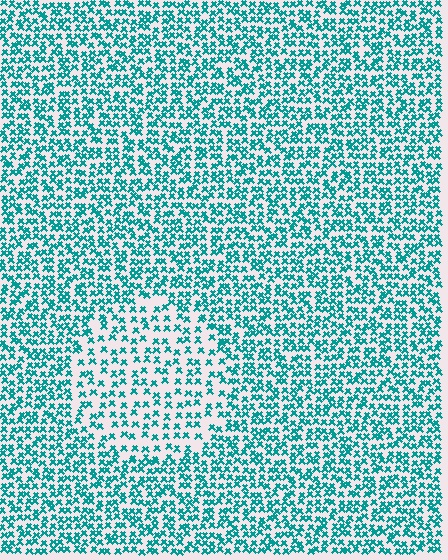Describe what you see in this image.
The image contains small teal elements arranged at two different densities. A circle-shaped region is visible where the elements are less densely packed than the surrounding area.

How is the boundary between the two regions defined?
The boundary is defined by a change in element density (approximately 1.8x ratio). All elements are the same color, size, and shape.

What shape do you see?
I see a circle.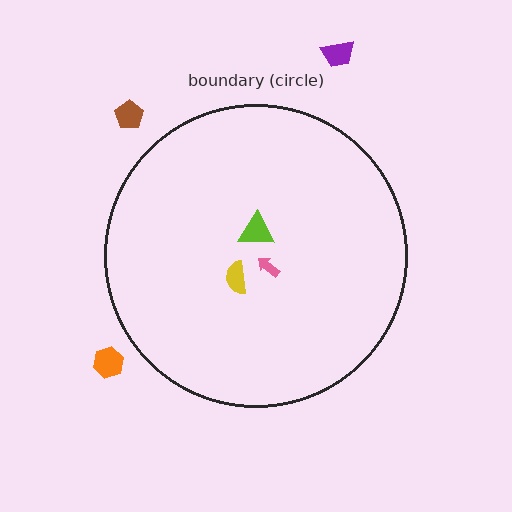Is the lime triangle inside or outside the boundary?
Inside.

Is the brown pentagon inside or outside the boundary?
Outside.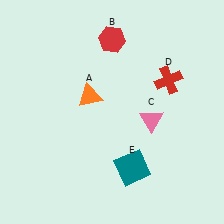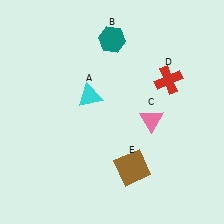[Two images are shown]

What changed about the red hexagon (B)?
In Image 1, B is red. In Image 2, it changed to teal.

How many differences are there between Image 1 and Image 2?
There are 3 differences between the two images.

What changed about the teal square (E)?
In Image 1, E is teal. In Image 2, it changed to brown.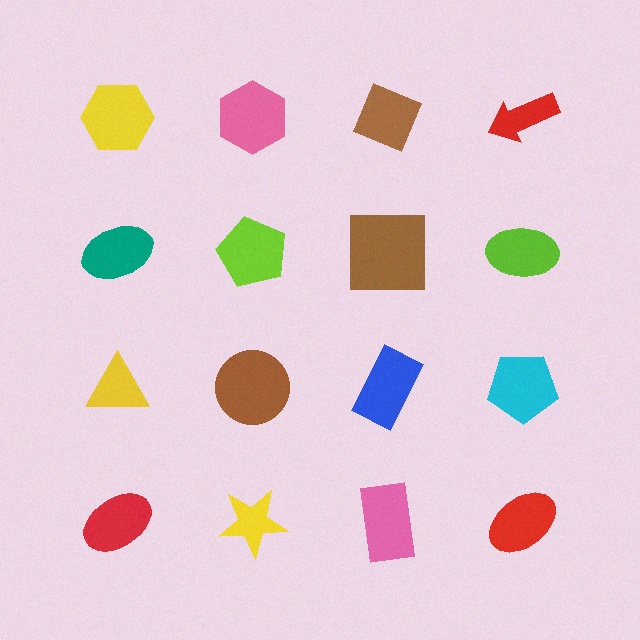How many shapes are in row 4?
4 shapes.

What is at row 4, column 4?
A red ellipse.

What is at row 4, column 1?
A red ellipse.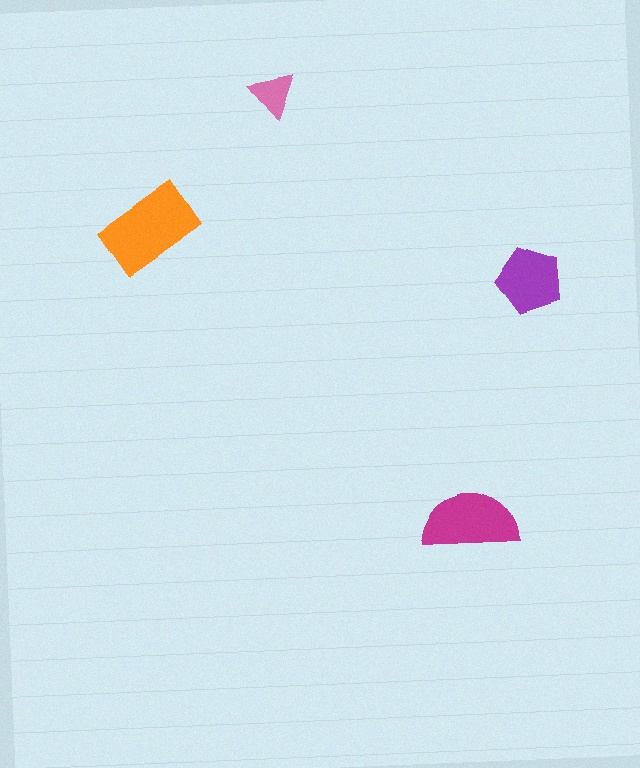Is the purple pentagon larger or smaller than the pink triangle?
Larger.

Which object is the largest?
The orange rectangle.